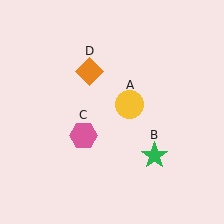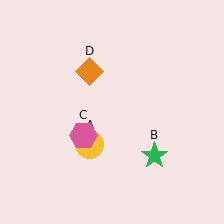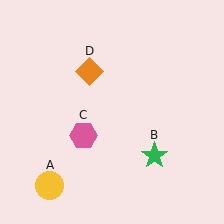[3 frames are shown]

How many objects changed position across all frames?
1 object changed position: yellow circle (object A).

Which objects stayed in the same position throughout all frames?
Green star (object B) and pink hexagon (object C) and orange diamond (object D) remained stationary.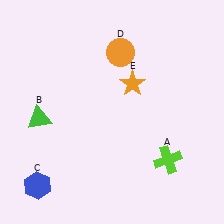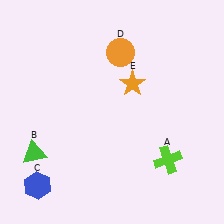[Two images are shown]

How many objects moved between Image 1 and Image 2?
1 object moved between the two images.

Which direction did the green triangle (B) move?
The green triangle (B) moved down.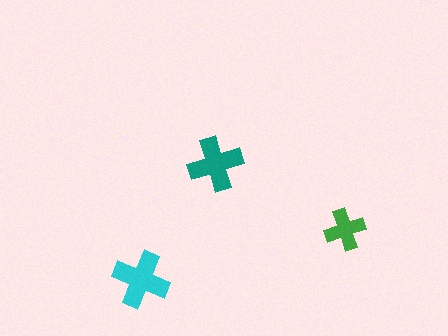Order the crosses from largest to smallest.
the cyan one, the teal one, the green one.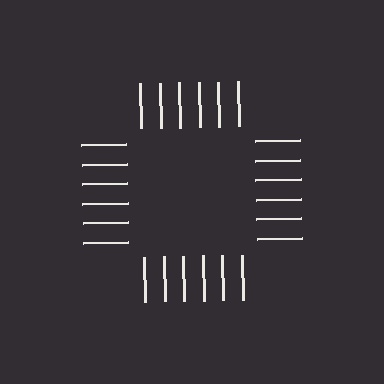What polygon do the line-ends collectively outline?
An illusory square — the line segments terminate on its edges but no continuous stroke is drawn.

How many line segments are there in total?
24 — 6 along each of the 4 edges.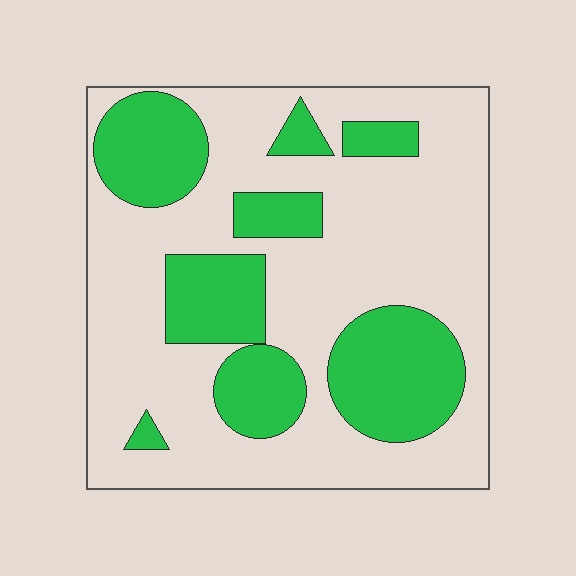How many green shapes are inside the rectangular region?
8.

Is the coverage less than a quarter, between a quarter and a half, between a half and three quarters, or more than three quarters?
Between a quarter and a half.